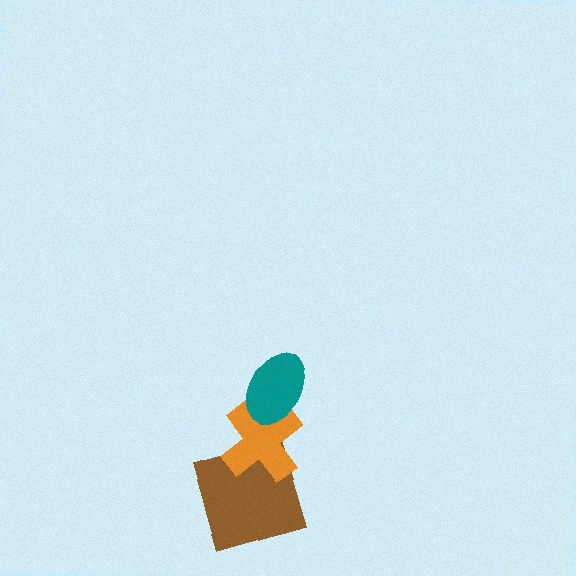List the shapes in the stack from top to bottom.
From top to bottom: the teal ellipse, the orange cross, the brown square.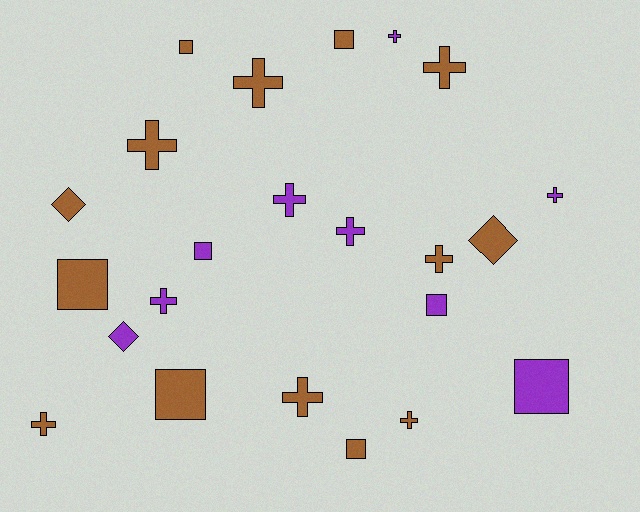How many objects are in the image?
There are 23 objects.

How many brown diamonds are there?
There are 2 brown diamonds.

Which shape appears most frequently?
Cross, with 12 objects.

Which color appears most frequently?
Brown, with 14 objects.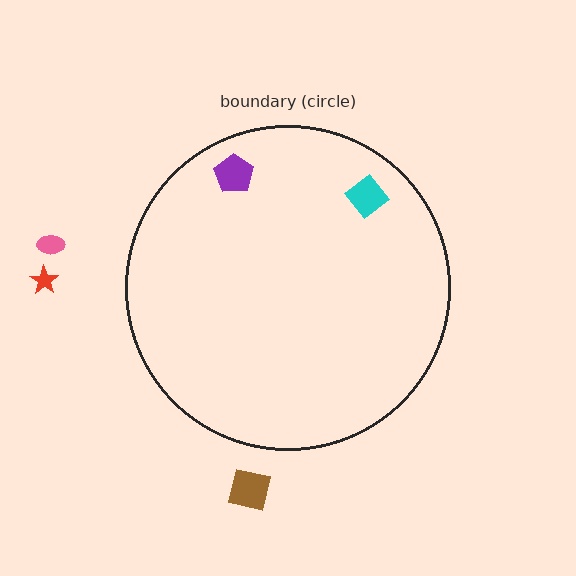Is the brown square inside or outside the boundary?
Outside.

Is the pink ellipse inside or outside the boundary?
Outside.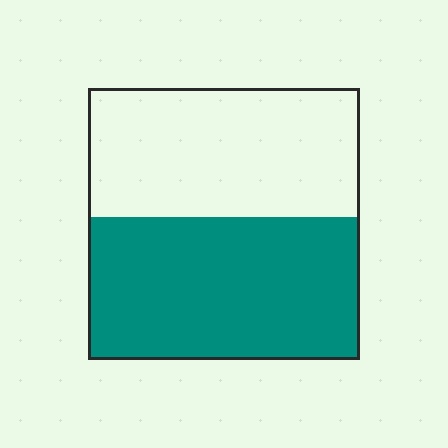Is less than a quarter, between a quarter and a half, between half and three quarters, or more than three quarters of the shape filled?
Between half and three quarters.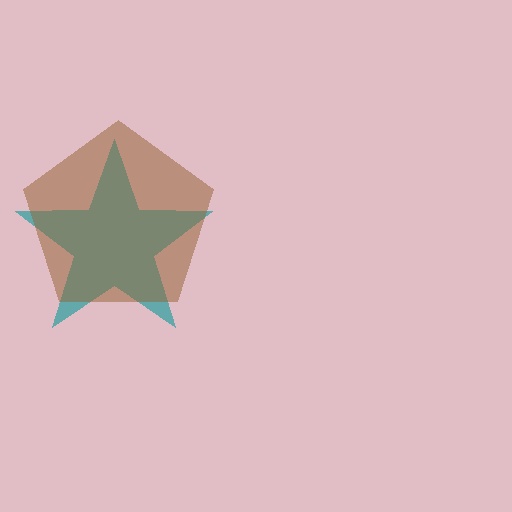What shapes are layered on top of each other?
The layered shapes are: a teal star, a brown pentagon.